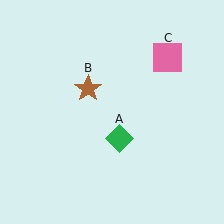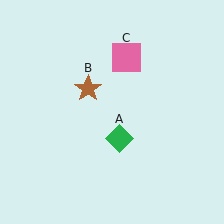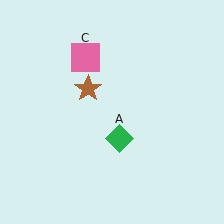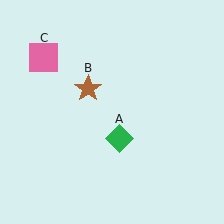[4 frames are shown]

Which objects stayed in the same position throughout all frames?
Green diamond (object A) and brown star (object B) remained stationary.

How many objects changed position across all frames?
1 object changed position: pink square (object C).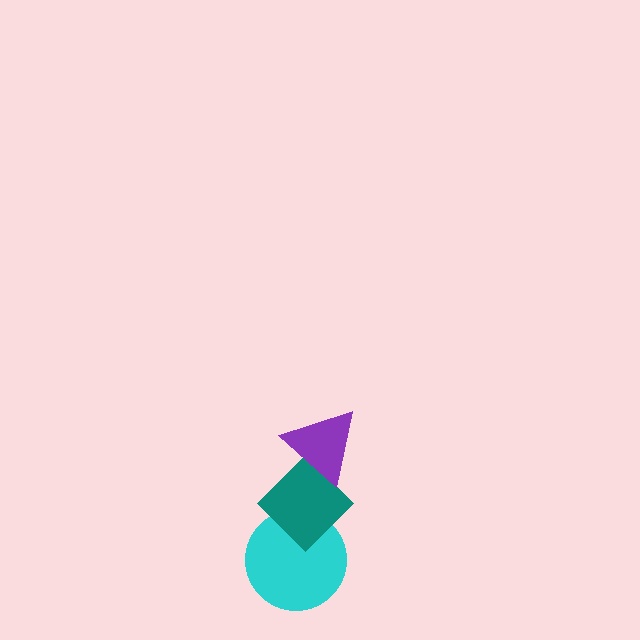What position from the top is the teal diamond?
The teal diamond is 2nd from the top.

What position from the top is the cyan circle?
The cyan circle is 3rd from the top.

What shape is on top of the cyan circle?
The teal diamond is on top of the cyan circle.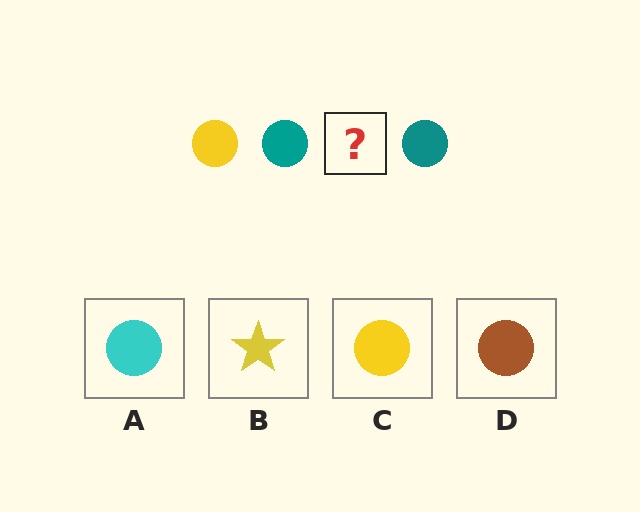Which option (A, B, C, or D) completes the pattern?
C.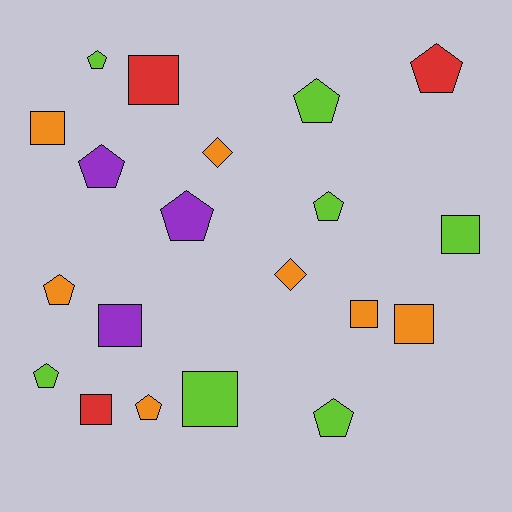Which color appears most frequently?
Orange, with 7 objects.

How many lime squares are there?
There are 2 lime squares.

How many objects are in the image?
There are 20 objects.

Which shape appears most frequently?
Pentagon, with 10 objects.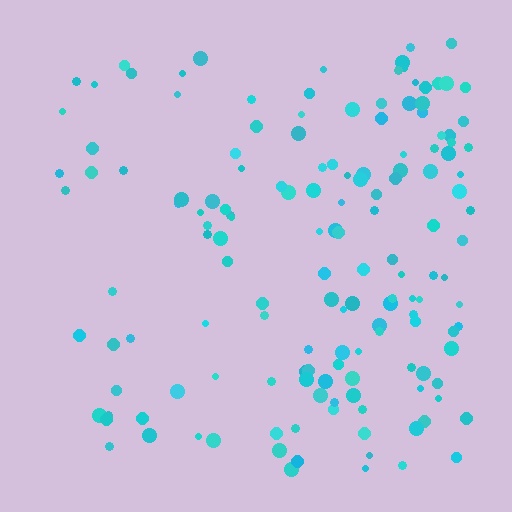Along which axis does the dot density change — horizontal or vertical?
Horizontal.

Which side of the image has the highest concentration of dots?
The right.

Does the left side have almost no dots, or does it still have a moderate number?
Still a moderate number, just noticeably fewer than the right.